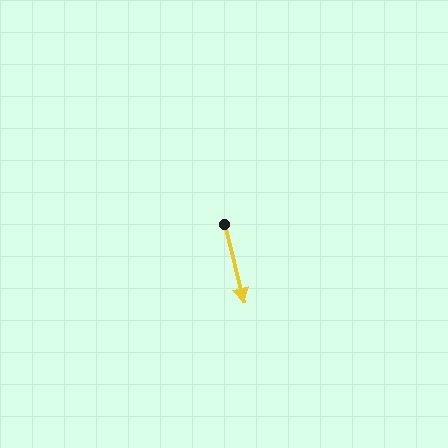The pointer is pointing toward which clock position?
Roughly 6 o'clock.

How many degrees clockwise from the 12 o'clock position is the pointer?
Approximately 166 degrees.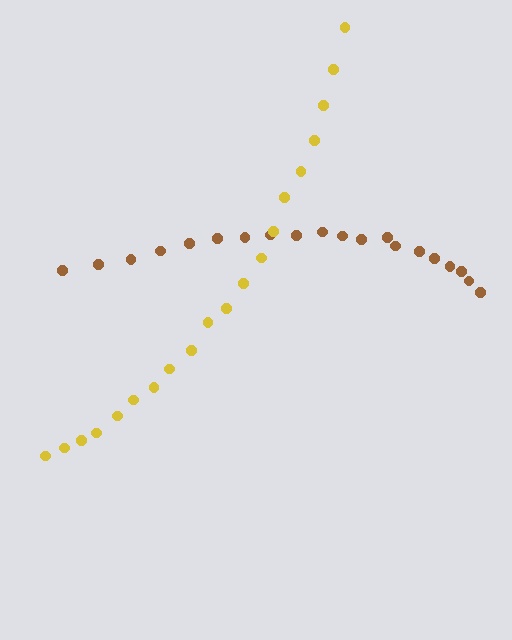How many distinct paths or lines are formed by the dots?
There are 2 distinct paths.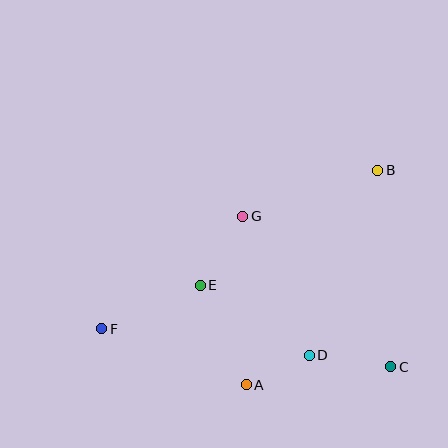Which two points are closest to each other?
Points A and D are closest to each other.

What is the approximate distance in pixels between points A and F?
The distance between A and F is approximately 155 pixels.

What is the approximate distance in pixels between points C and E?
The distance between C and E is approximately 207 pixels.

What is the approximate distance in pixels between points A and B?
The distance between A and B is approximately 252 pixels.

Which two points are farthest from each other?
Points B and F are farthest from each other.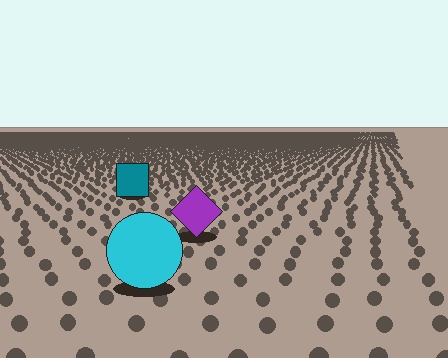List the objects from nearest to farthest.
From nearest to farthest: the cyan circle, the purple diamond, the teal square.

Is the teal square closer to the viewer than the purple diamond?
No. The purple diamond is closer — you can tell from the texture gradient: the ground texture is coarser near it.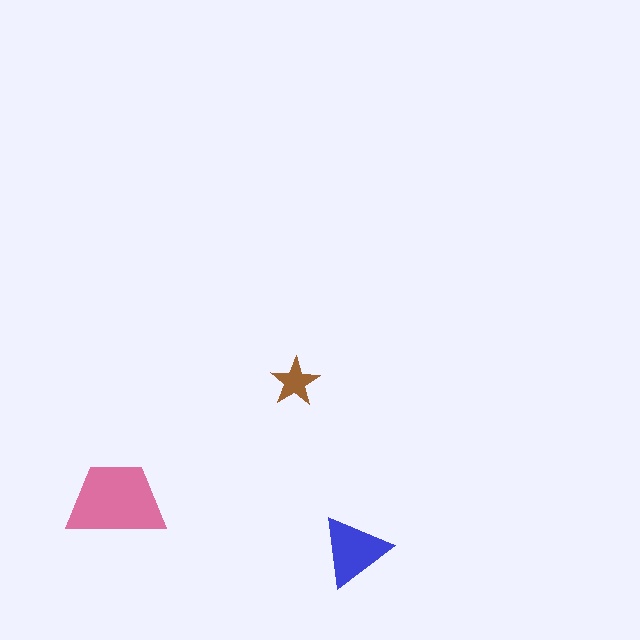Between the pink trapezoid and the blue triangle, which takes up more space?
The pink trapezoid.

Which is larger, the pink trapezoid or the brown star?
The pink trapezoid.